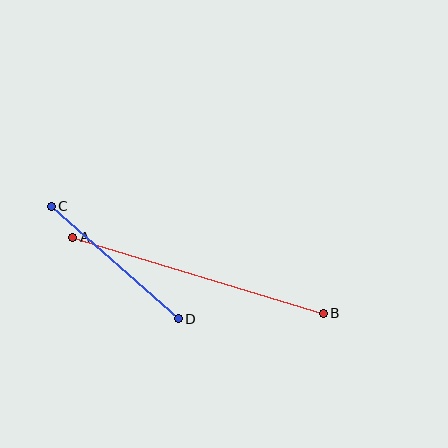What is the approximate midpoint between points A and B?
The midpoint is at approximately (198, 275) pixels.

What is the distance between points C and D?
The distance is approximately 170 pixels.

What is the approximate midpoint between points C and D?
The midpoint is at approximately (115, 263) pixels.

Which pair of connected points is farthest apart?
Points A and B are farthest apart.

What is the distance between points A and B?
The distance is approximately 262 pixels.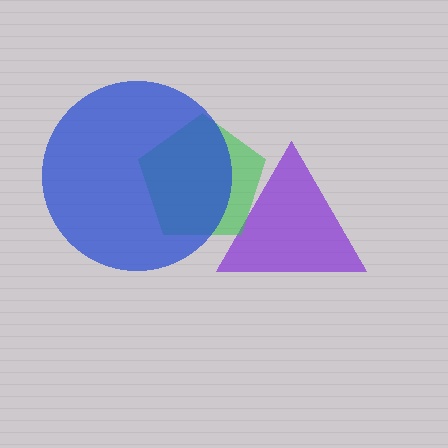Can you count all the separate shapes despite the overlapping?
Yes, there are 3 separate shapes.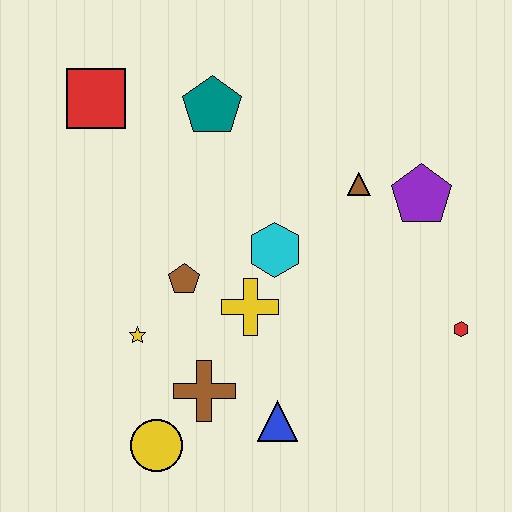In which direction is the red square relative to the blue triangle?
The red square is above the blue triangle.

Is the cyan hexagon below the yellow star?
No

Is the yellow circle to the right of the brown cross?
No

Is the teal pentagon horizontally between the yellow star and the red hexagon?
Yes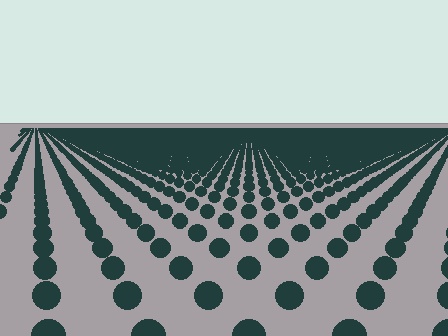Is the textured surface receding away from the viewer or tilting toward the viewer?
The surface is receding away from the viewer. Texture elements get smaller and denser toward the top.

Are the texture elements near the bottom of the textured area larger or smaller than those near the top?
Larger. Near the bottom, elements are closer to the viewer and appear at a bigger on-screen size.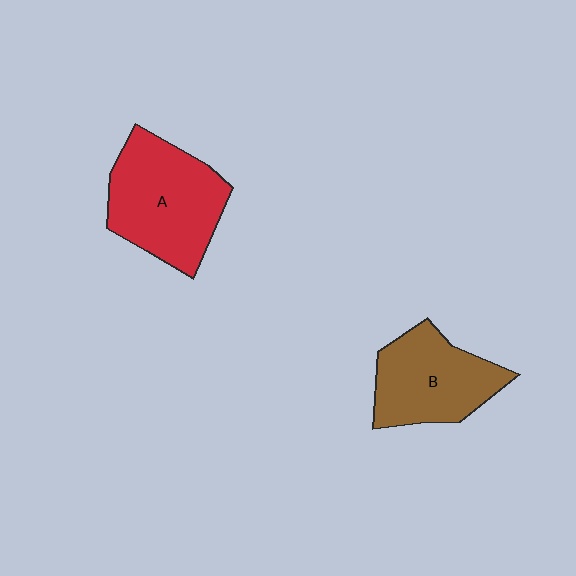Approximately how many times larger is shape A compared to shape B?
Approximately 1.2 times.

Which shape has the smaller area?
Shape B (brown).